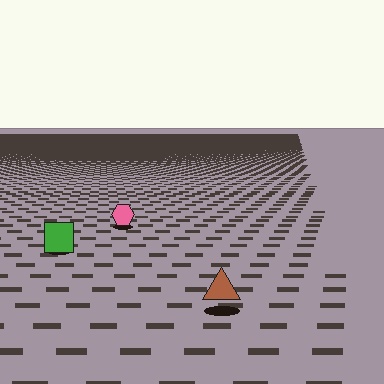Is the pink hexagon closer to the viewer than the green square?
No. The green square is closer — you can tell from the texture gradient: the ground texture is coarser near it.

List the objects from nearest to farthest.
From nearest to farthest: the brown triangle, the green square, the pink hexagon.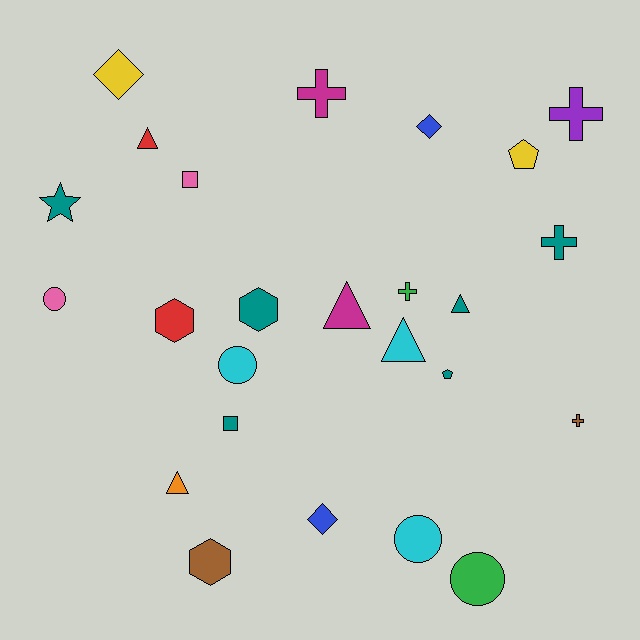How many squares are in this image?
There are 2 squares.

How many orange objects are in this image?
There is 1 orange object.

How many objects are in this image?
There are 25 objects.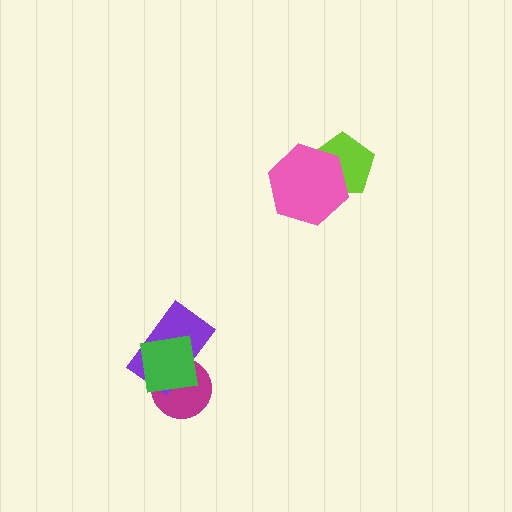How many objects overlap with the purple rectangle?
2 objects overlap with the purple rectangle.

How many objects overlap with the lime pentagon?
1 object overlaps with the lime pentagon.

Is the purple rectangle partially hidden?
Yes, it is partially covered by another shape.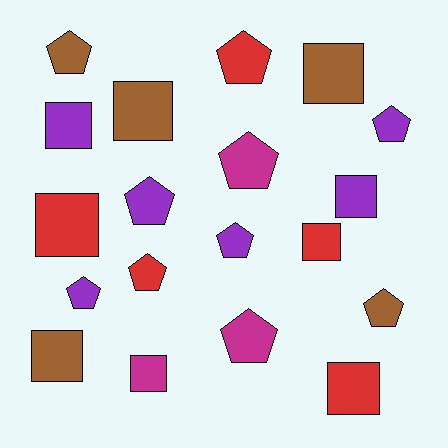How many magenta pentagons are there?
There are 2 magenta pentagons.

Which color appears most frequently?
Purple, with 6 objects.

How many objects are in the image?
There are 19 objects.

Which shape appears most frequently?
Pentagon, with 10 objects.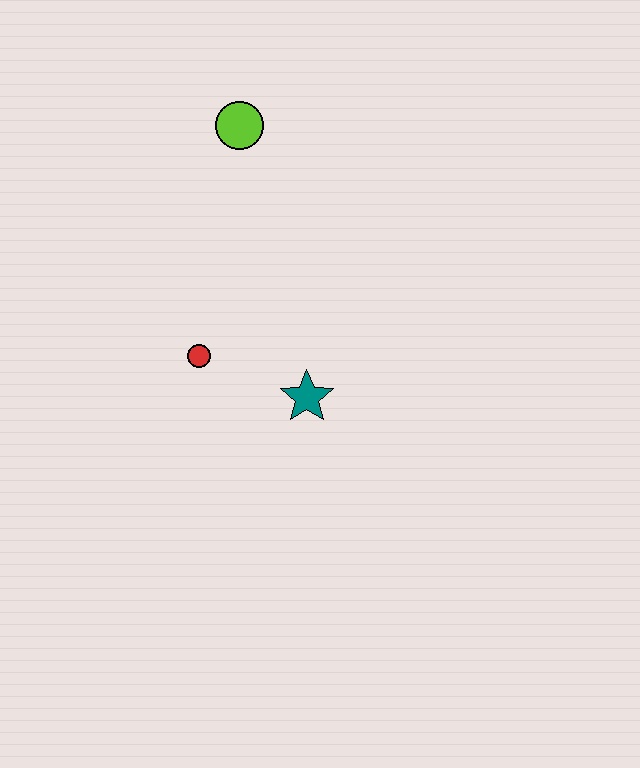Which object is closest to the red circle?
The teal star is closest to the red circle.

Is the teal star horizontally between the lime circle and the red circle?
No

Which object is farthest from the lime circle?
The teal star is farthest from the lime circle.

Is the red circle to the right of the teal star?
No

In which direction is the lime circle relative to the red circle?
The lime circle is above the red circle.